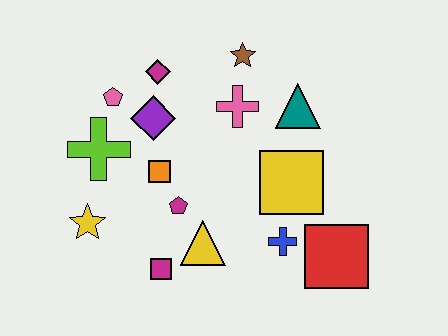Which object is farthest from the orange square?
The red square is farthest from the orange square.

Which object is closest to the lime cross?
The pink pentagon is closest to the lime cross.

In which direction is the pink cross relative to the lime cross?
The pink cross is to the right of the lime cross.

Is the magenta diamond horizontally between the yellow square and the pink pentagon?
Yes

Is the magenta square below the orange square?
Yes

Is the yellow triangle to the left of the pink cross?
Yes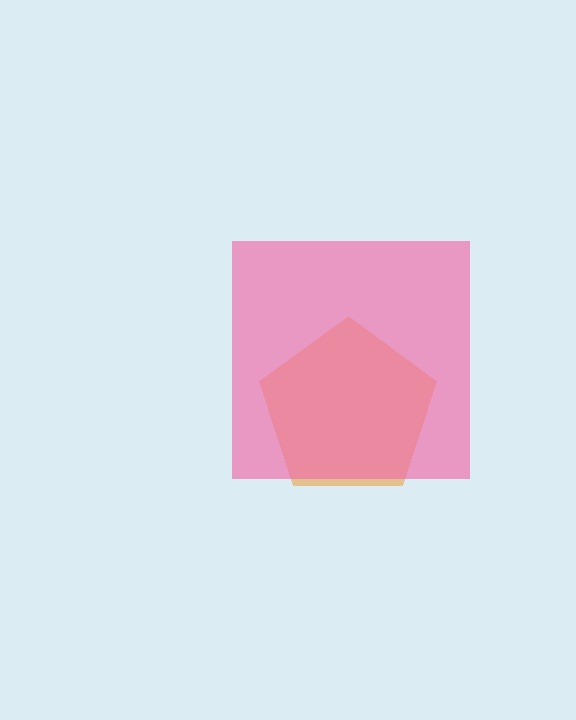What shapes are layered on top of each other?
The layered shapes are: an orange pentagon, a pink square.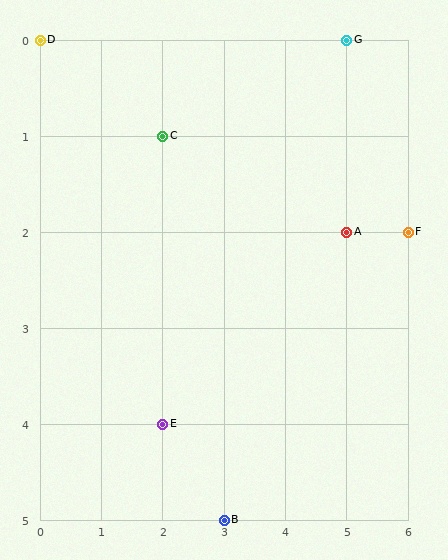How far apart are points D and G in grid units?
Points D and G are 5 columns apart.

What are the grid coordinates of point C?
Point C is at grid coordinates (2, 1).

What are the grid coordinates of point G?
Point G is at grid coordinates (5, 0).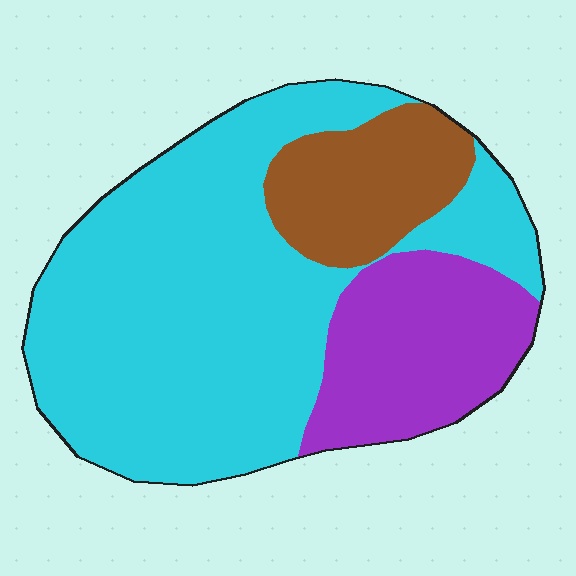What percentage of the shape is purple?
Purple covers roughly 20% of the shape.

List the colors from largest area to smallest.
From largest to smallest: cyan, purple, brown.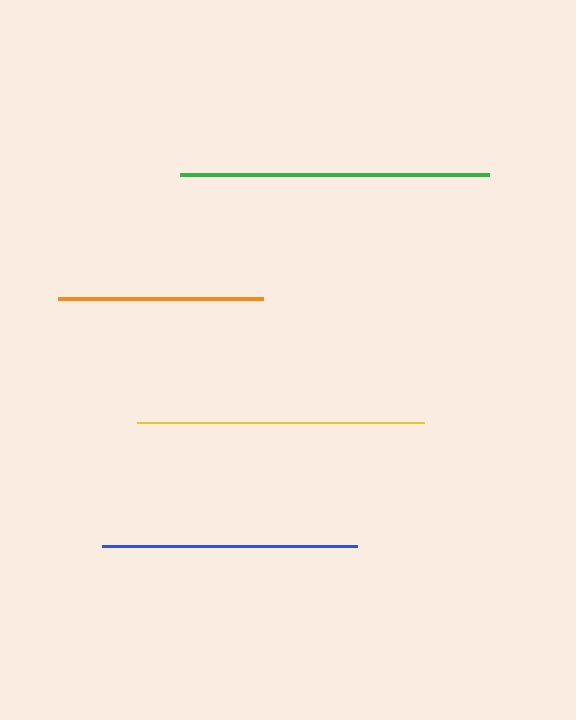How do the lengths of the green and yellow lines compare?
The green and yellow lines are approximately the same length.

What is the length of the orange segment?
The orange segment is approximately 205 pixels long.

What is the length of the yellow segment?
The yellow segment is approximately 287 pixels long.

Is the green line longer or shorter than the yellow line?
The green line is longer than the yellow line.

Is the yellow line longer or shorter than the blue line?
The yellow line is longer than the blue line.